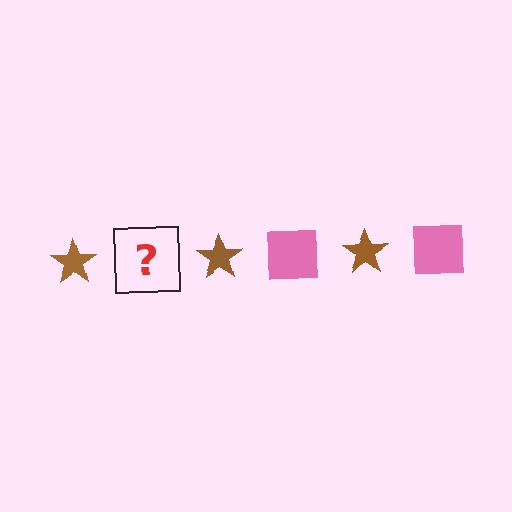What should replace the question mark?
The question mark should be replaced with a pink square.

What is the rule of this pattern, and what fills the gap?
The rule is that the pattern alternates between brown star and pink square. The gap should be filled with a pink square.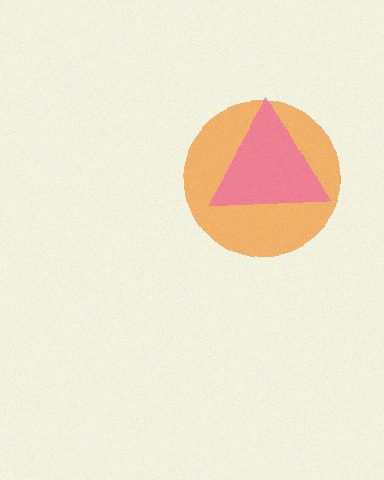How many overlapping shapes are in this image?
There are 2 overlapping shapes in the image.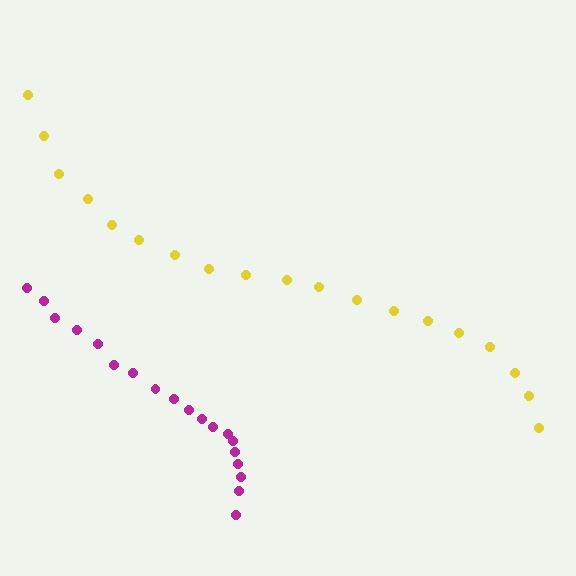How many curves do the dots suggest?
There are 2 distinct paths.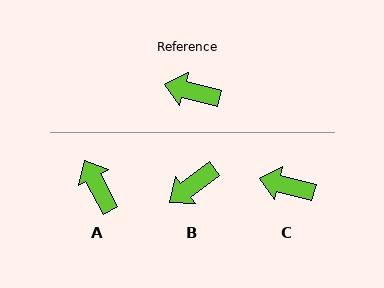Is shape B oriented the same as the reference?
No, it is off by about 52 degrees.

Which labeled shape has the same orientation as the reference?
C.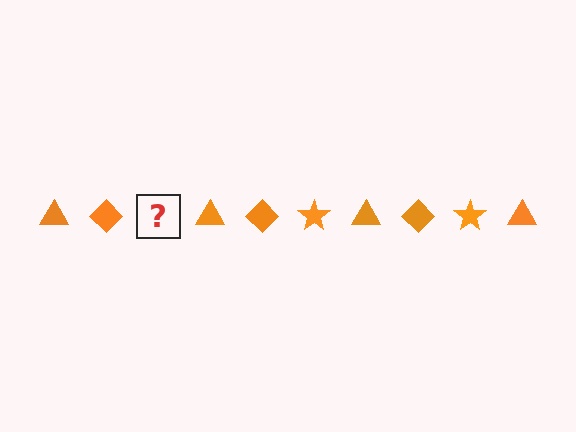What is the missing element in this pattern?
The missing element is an orange star.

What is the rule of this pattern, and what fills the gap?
The rule is that the pattern cycles through triangle, diamond, star shapes in orange. The gap should be filled with an orange star.